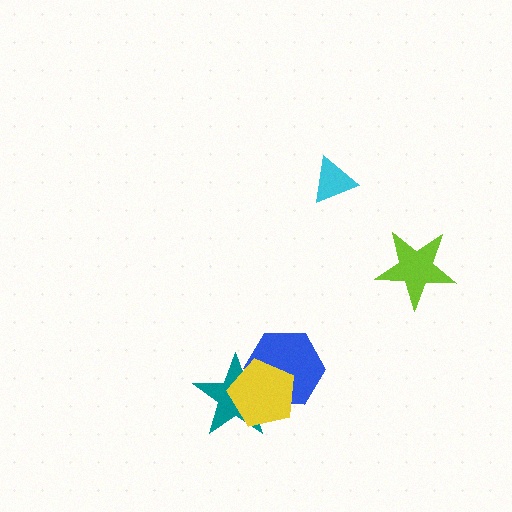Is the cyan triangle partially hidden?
No, no other shape covers it.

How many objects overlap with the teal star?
2 objects overlap with the teal star.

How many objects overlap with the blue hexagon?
2 objects overlap with the blue hexagon.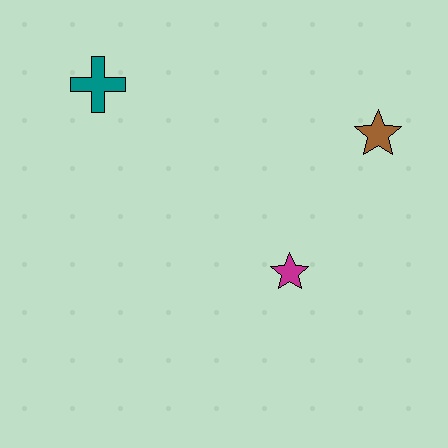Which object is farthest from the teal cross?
The brown star is farthest from the teal cross.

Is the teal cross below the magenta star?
No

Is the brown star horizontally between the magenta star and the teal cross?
No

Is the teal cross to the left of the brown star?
Yes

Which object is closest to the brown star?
The magenta star is closest to the brown star.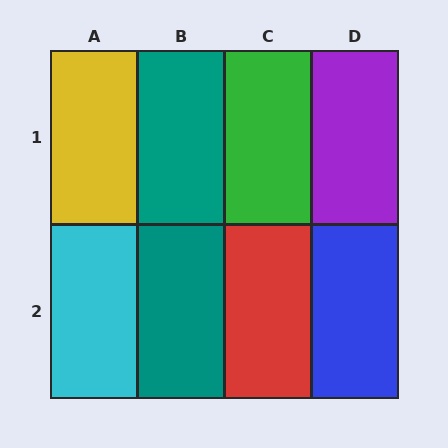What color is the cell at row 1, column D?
Purple.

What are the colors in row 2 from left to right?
Cyan, teal, red, blue.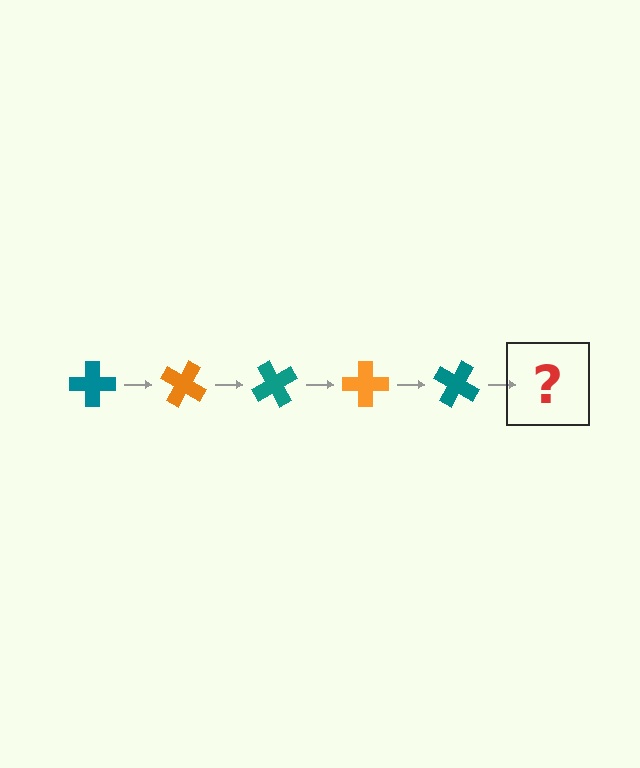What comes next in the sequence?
The next element should be an orange cross, rotated 150 degrees from the start.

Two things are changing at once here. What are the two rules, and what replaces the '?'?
The two rules are that it rotates 30 degrees each step and the color cycles through teal and orange. The '?' should be an orange cross, rotated 150 degrees from the start.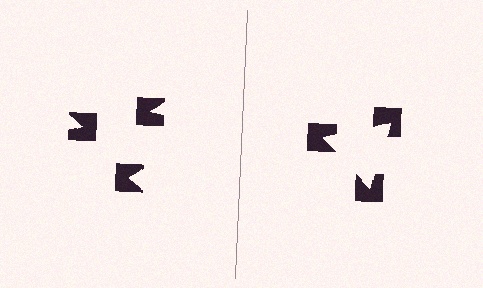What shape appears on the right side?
An illusory triangle.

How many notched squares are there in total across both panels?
6 — 3 on each side.